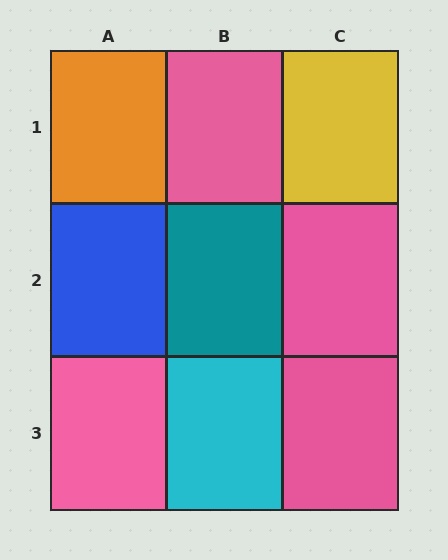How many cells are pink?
4 cells are pink.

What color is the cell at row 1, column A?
Orange.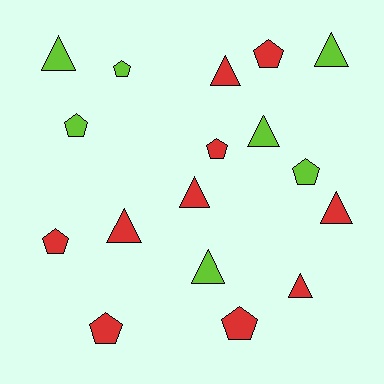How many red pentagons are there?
There are 5 red pentagons.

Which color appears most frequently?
Red, with 10 objects.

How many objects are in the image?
There are 17 objects.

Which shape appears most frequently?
Triangle, with 9 objects.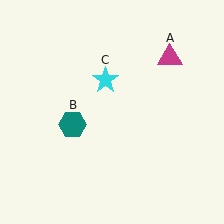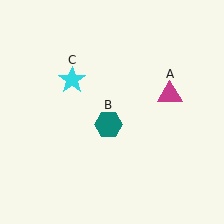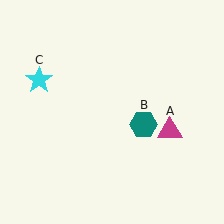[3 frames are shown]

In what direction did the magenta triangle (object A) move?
The magenta triangle (object A) moved down.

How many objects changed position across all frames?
3 objects changed position: magenta triangle (object A), teal hexagon (object B), cyan star (object C).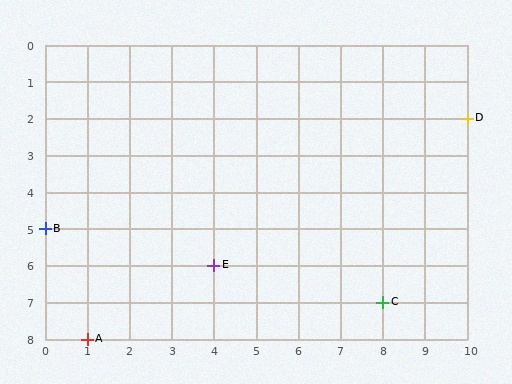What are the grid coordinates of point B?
Point B is at grid coordinates (0, 5).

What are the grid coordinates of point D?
Point D is at grid coordinates (10, 2).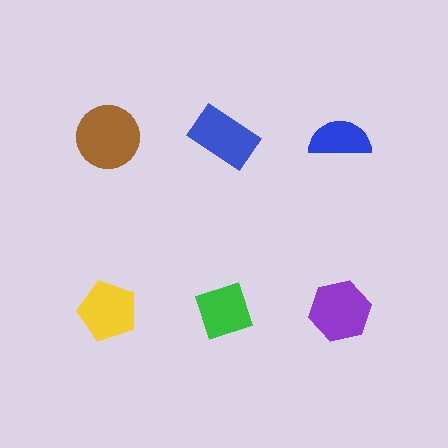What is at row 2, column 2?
A green diamond.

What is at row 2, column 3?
A purple hexagon.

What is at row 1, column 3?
A blue semicircle.